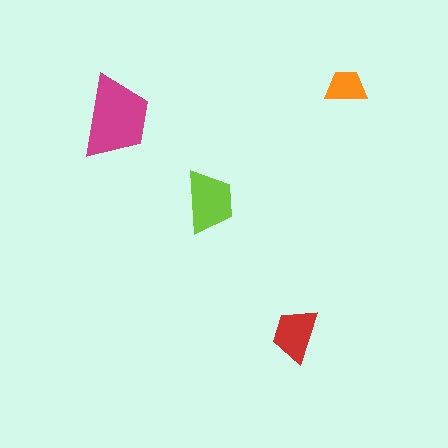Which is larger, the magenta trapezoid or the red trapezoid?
The magenta one.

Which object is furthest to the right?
The orange trapezoid is rightmost.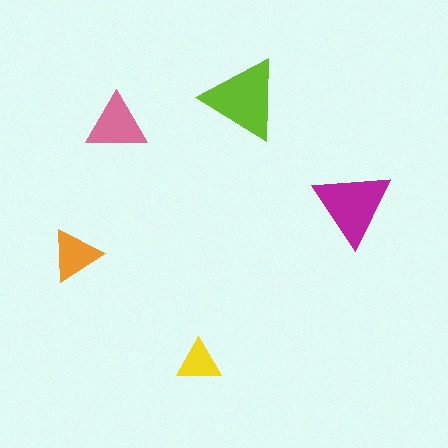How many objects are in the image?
There are 5 objects in the image.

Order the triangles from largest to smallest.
the lime one, the magenta one, the pink one, the orange one, the yellow one.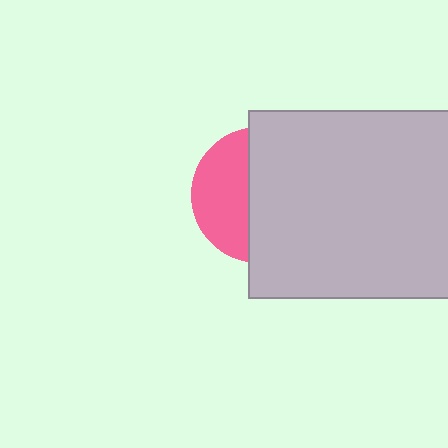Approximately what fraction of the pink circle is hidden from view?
Roughly 61% of the pink circle is hidden behind the light gray rectangle.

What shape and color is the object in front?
The object in front is a light gray rectangle.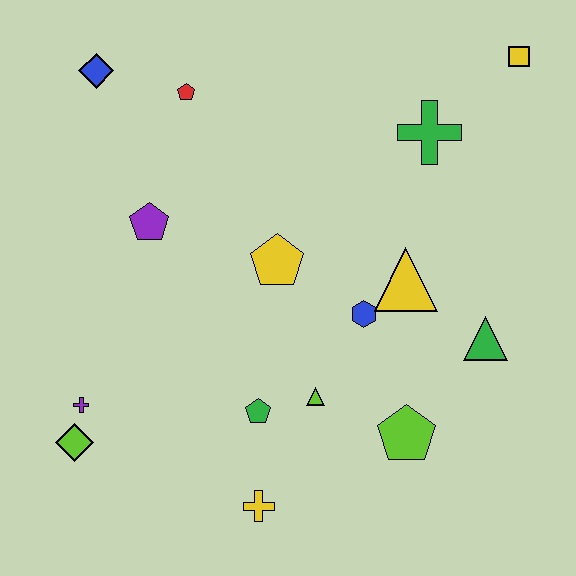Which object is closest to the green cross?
The yellow square is closest to the green cross.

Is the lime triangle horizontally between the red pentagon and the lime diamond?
No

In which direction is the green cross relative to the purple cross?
The green cross is to the right of the purple cross.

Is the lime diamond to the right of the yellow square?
No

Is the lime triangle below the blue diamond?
Yes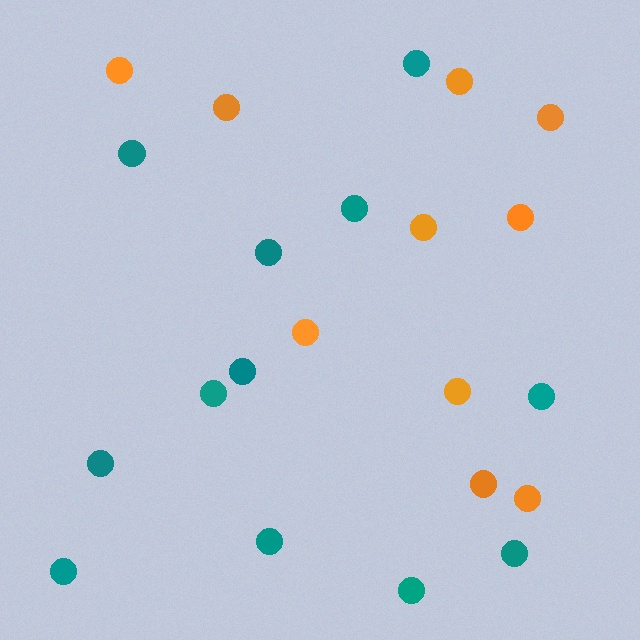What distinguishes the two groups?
There are 2 groups: one group of teal circles (12) and one group of orange circles (10).